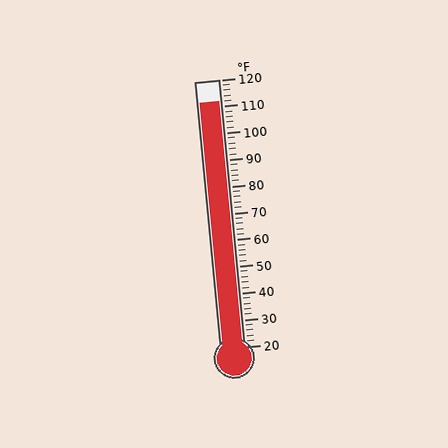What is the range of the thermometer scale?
The thermometer scale ranges from 20°F to 120°F.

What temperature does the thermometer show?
The thermometer shows approximately 112°F.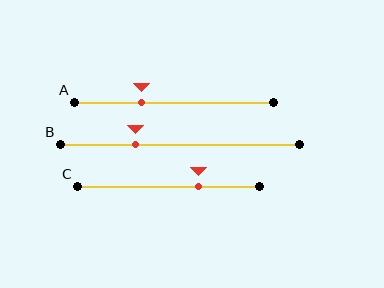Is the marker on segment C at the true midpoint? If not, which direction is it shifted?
No, the marker on segment C is shifted to the right by about 17% of the segment length.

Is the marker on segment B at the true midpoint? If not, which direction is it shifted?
No, the marker on segment B is shifted to the left by about 18% of the segment length.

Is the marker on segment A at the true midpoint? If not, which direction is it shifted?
No, the marker on segment A is shifted to the left by about 16% of the segment length.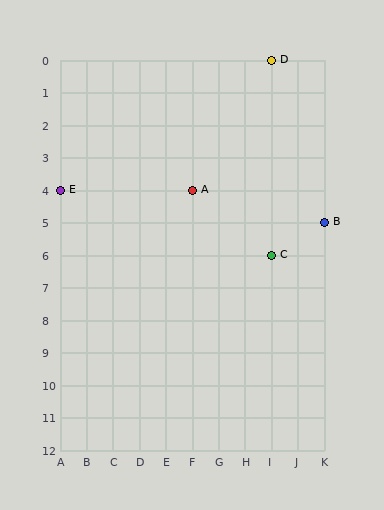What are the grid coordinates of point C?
Point C is at grid coordinates (I, 6).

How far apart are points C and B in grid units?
Points C and B are 2 columns and 1 row apart (about 2.2 grid units diagonally).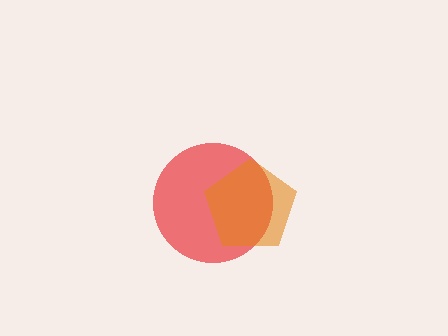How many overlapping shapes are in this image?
There are 2 overlapping shapes in the image.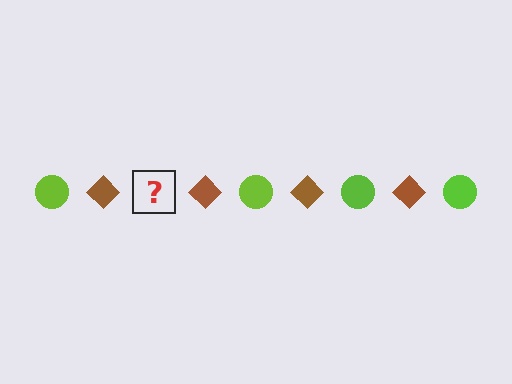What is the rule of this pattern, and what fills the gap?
The rule is that the pattern alternates between lime circle and brown diamond. The gap should be filled with a lime circle.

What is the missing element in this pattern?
The missing element is a lime circle.